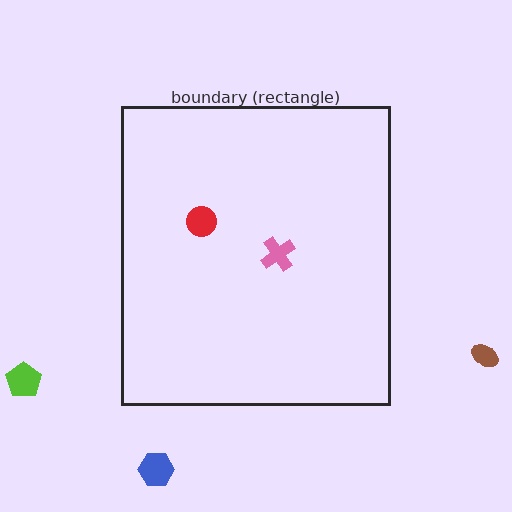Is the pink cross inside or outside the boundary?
Inside.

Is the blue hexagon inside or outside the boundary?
Outside.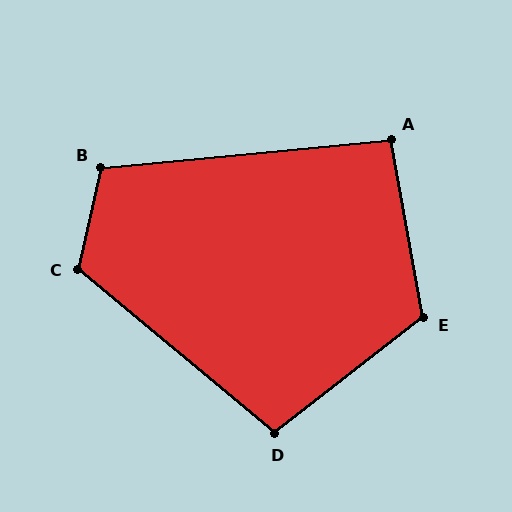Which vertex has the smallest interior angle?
A, at approximately 95 degrees.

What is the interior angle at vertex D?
Approximately 102 degrees (obtuse).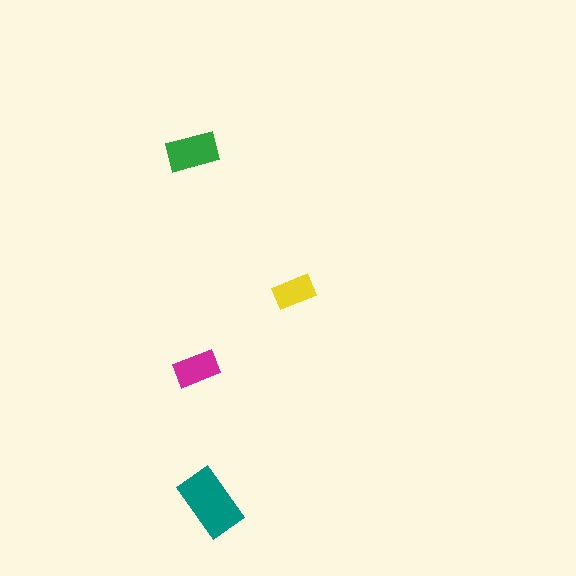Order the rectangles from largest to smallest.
the teal one, the green one, the magenta one, the yellow one.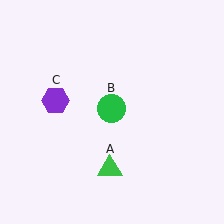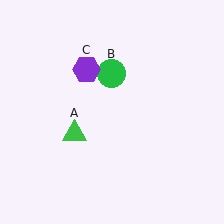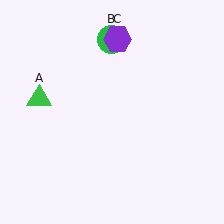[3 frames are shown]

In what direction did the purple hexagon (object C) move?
The purple hexagon (object C) moved up and to the right.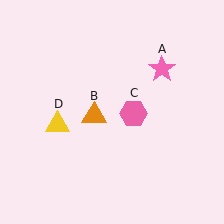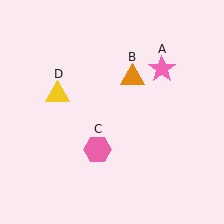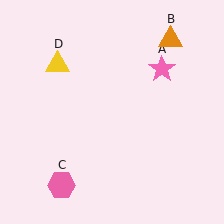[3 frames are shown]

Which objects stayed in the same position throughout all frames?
Pink star (object A) remained stationary.